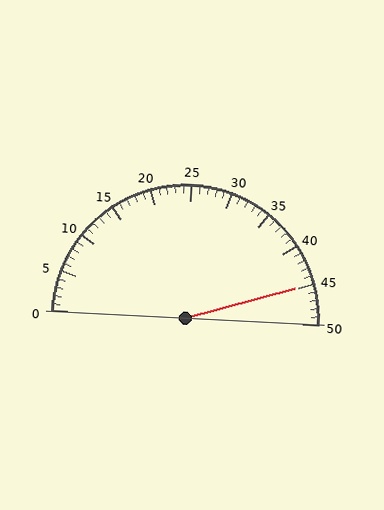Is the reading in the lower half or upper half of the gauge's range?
The reading is in the upper half of the range (0 to 50).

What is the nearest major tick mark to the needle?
The nearest major tick mark is 45.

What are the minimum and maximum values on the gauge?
The gauge ranges from 0 to 50.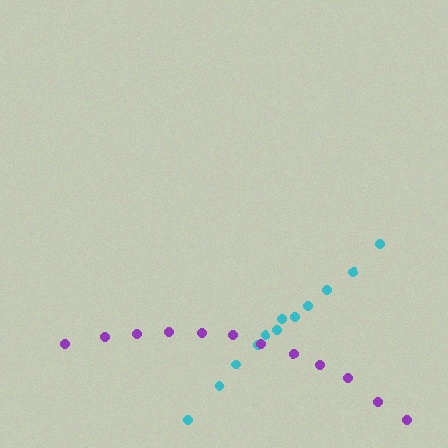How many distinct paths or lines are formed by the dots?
There are 2 distinct paths.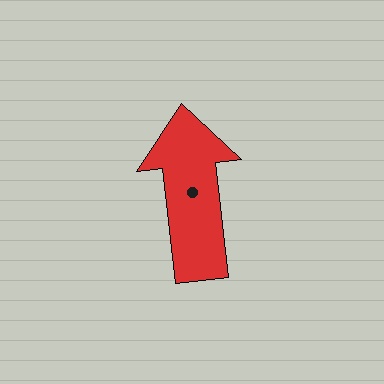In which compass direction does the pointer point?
North.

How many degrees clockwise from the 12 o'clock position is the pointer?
Approximately 353 degrees.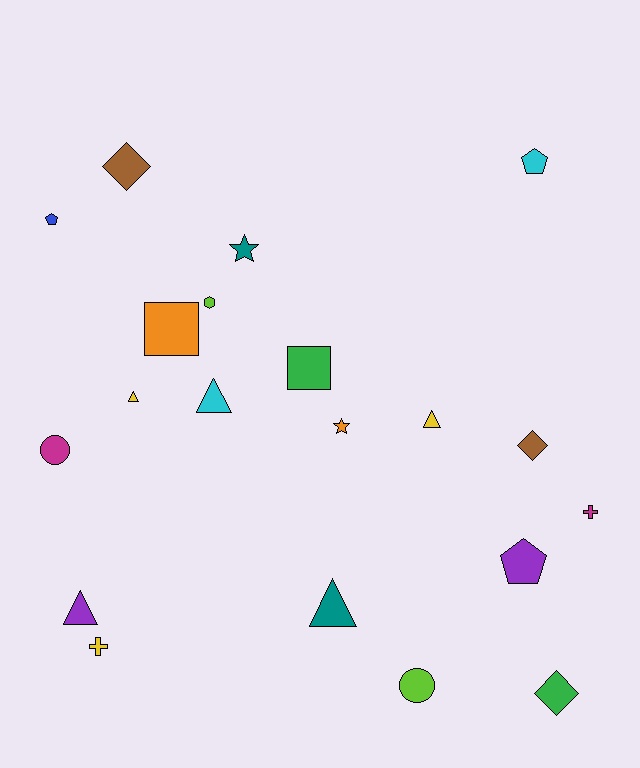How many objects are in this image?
There are 20 objects.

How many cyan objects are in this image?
There are 2 cyan objects.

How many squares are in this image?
There are 2 squares.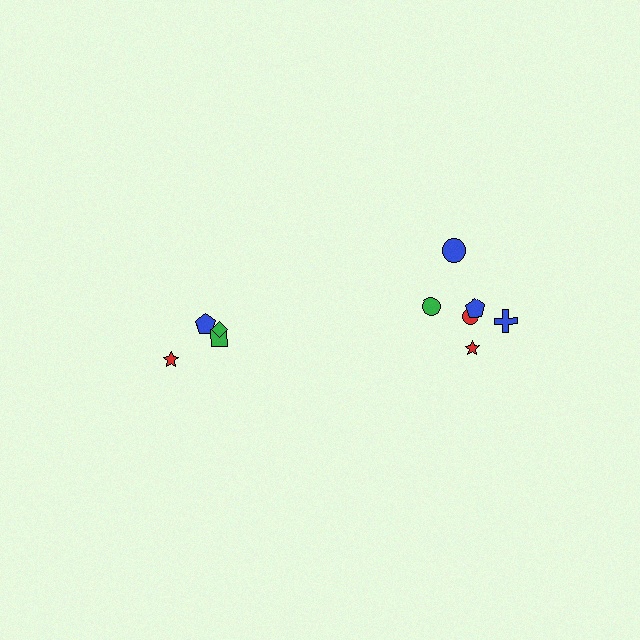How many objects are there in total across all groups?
There are 10 objects.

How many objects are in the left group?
There are 4 objects.